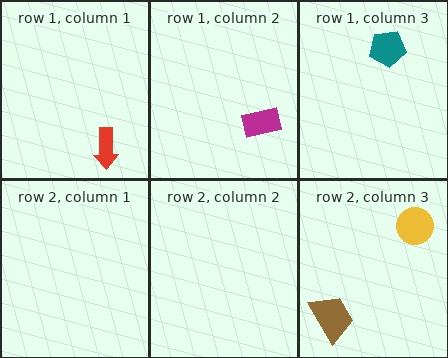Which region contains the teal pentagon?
The row 1, column 3 region.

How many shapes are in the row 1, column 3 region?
1.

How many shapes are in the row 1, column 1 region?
1.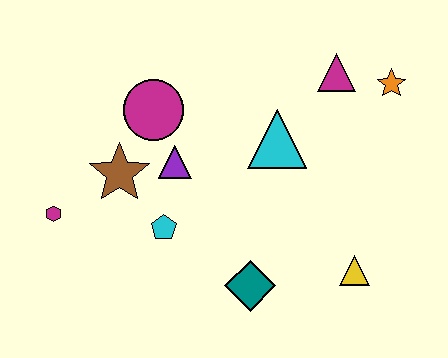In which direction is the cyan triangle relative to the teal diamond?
The cyan triangle is above the teal diamond.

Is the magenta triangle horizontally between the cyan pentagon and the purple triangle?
No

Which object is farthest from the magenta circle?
The yellow triangle is farthest from the magenta circle.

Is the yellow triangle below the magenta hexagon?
Yes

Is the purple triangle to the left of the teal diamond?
Yes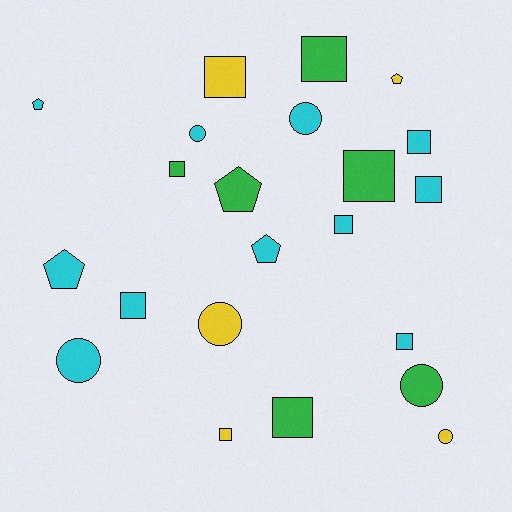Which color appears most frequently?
Cyan, with 11 objects.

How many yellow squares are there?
There are 2 yellow squares.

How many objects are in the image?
There are 22 objects.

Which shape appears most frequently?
Square, with 11 objects.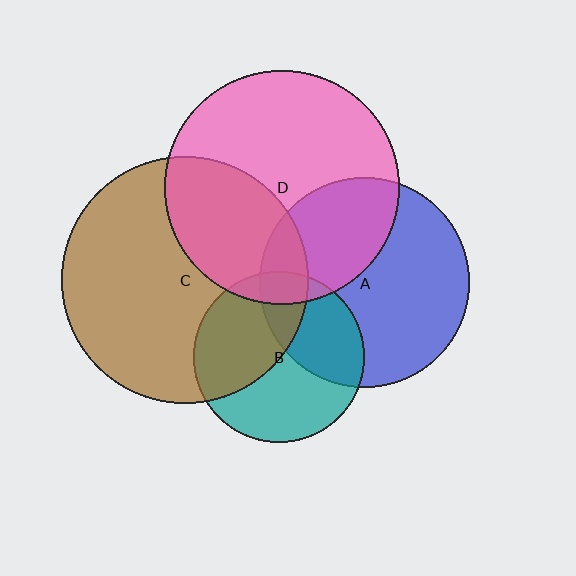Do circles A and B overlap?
Yes.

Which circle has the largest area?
Circle C (brown).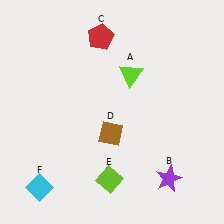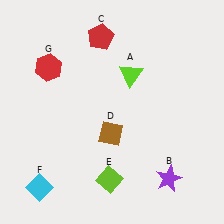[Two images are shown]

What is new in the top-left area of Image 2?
A red hexagon (G) was added in the top-left area of Image 2.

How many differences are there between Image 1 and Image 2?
There is 1 difference between the two images.